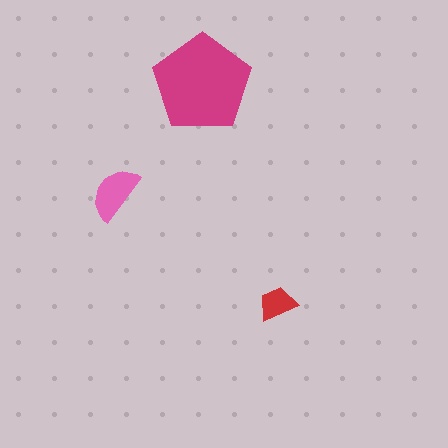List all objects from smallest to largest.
The red trapezoid, the pink semicircle, the magenta pentagon.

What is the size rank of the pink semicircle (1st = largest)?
2nd.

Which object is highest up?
The magenta pentagon is topmost.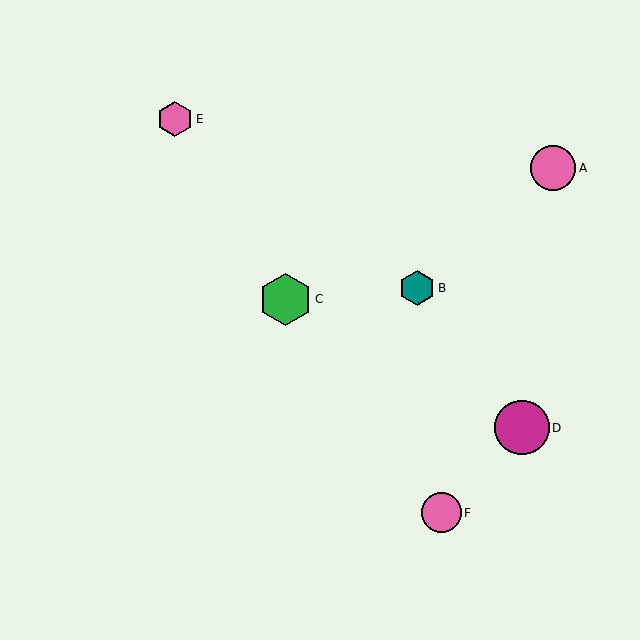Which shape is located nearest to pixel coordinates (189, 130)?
The pink hexagon (labeled E) at (175, 119) is nearest to that location.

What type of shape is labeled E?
Shape E is a pink hexagon.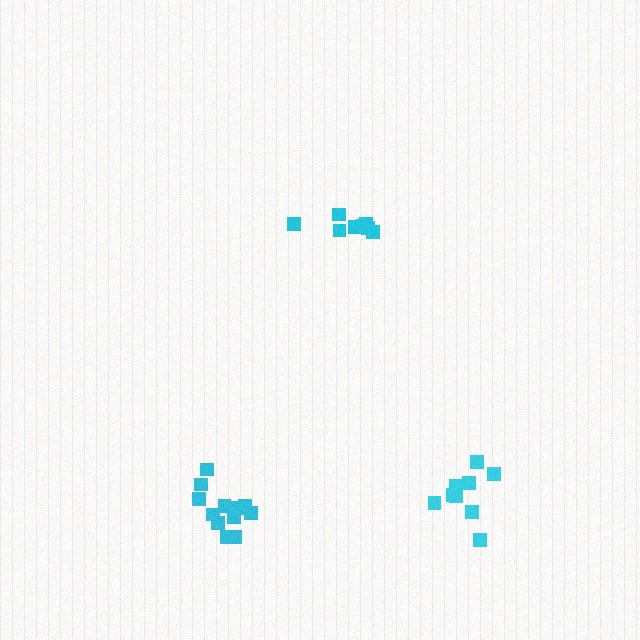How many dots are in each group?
Group 1: 8 dots, Group 2: 9 dots, Group 3: 12 dots (29 total).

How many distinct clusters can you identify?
There are 3 distinct clusters.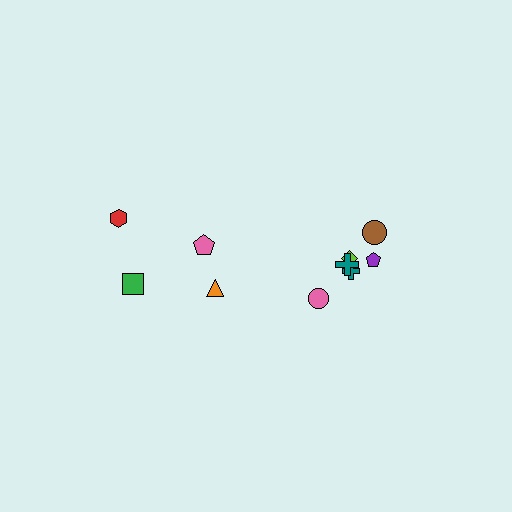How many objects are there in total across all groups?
There are 10 objects.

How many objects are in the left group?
There are 4 objects.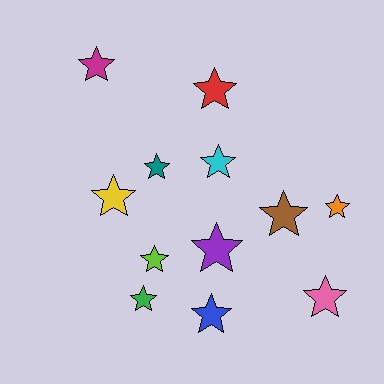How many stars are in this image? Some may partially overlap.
There are 12 stars.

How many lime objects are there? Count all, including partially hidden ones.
There is 1 lime object.